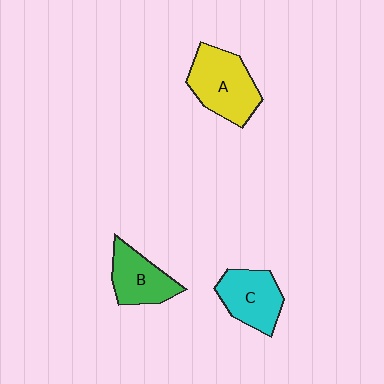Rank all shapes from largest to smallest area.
From largest to smallest: A (yellow), C (cyan), B (green).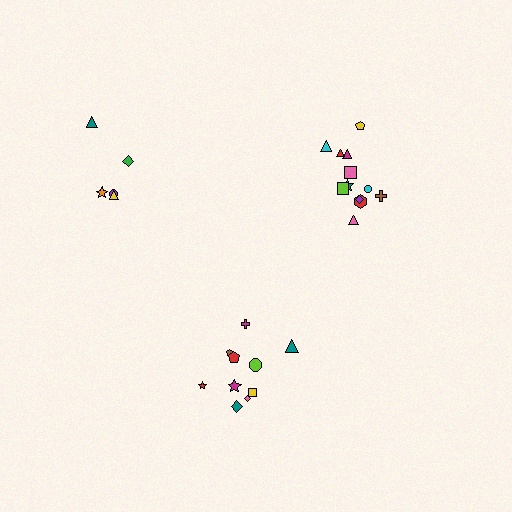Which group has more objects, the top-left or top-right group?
The top-right group.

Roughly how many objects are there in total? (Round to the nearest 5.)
Roughly 25 objects in total.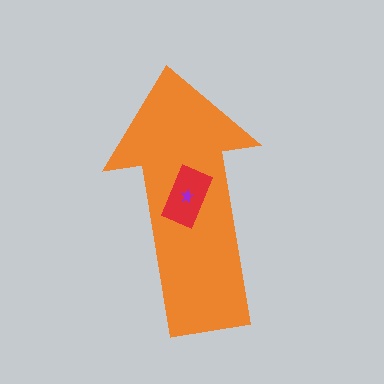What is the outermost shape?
The orange arrow.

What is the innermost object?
The purple star.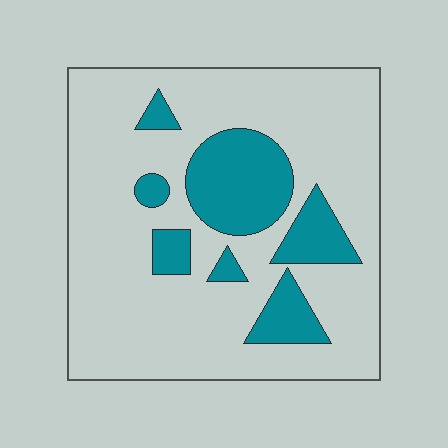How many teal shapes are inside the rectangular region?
7.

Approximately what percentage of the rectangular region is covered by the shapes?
Approximately 20%.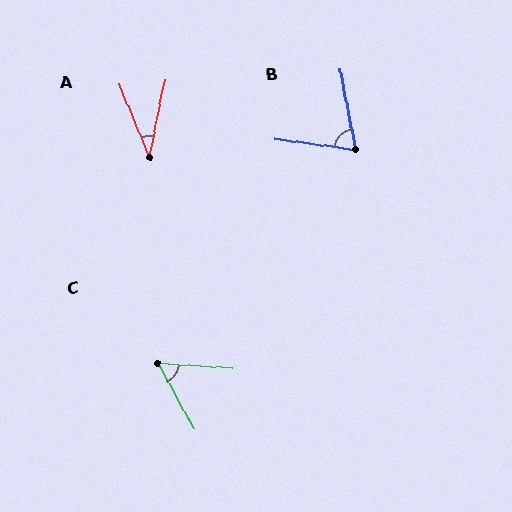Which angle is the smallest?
A, at approximately 34 degrees.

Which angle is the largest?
B, at approximately 72 degrees.